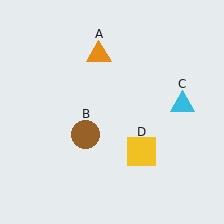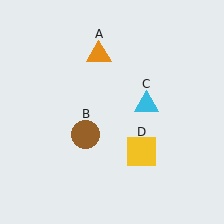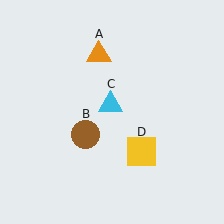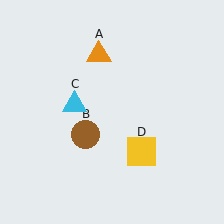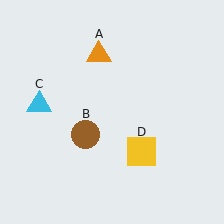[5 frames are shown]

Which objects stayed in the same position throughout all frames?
Orange triangle (object A) and brown circle (object B) and yellow square (object D) remained stationary.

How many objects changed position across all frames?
1 object changed position: cyan triangle (object C).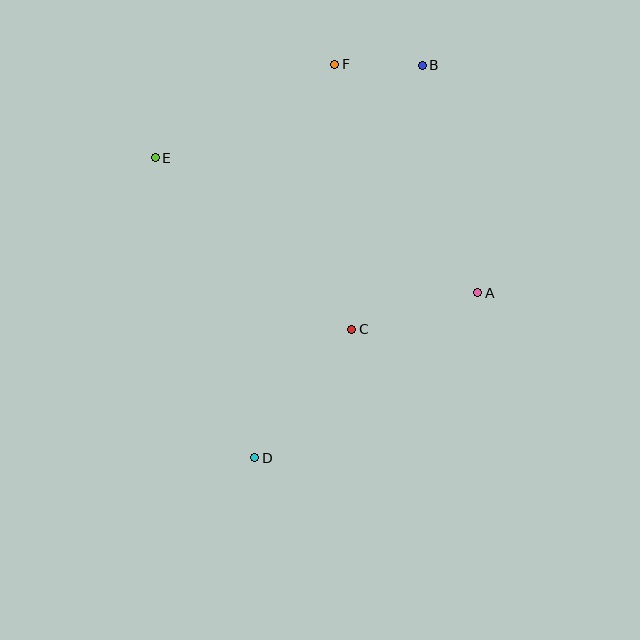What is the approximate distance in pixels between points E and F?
The distance between E and F is approximately 203 pixels.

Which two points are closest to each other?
Points B and F are closest to each other.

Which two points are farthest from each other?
Points B and D are farthest from each other.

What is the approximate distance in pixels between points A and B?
The distance between A and B is approximately 234 pixels.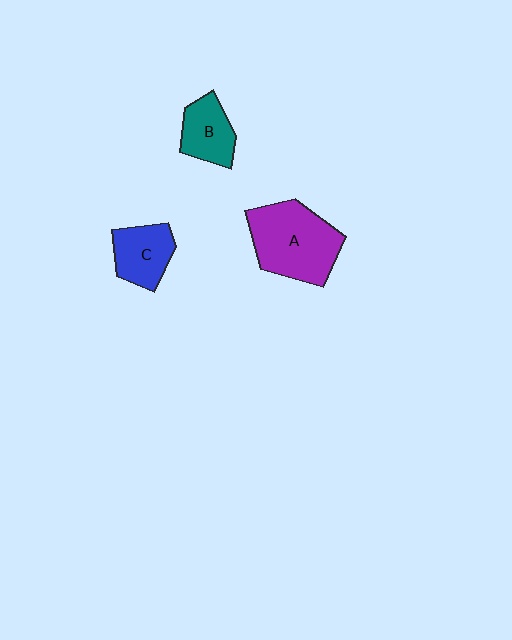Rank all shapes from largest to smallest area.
From largest to smallest: A (purple), C (blue), B (teal).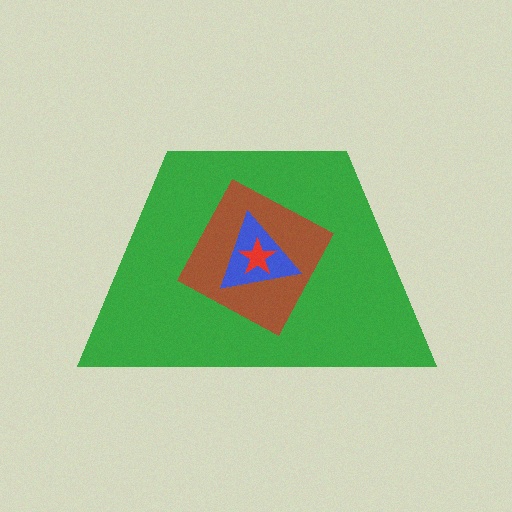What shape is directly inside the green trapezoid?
The brown diamond.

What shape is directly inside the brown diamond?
The blue triangle.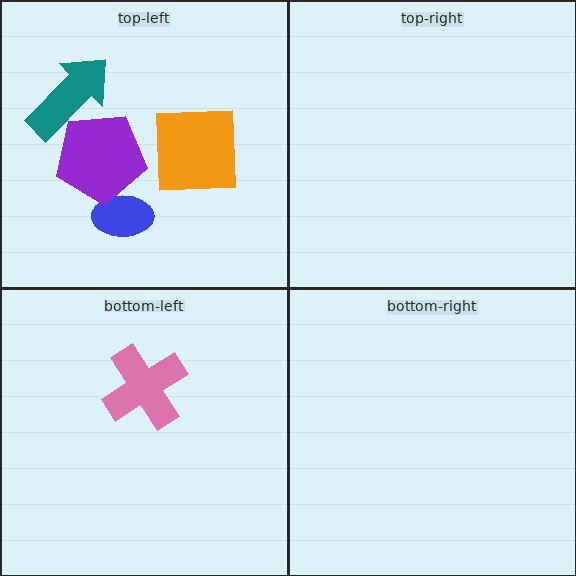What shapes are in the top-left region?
The blue ellipse, the purple pentagon, the teal arrow, the orange square.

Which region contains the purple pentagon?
The top-left region.